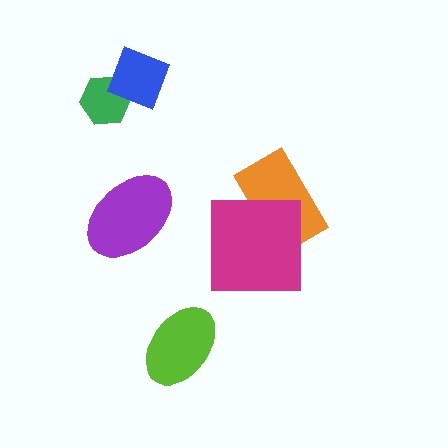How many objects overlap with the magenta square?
1 object overlaps with the magenta square.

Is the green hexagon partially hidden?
Yes, it is partially covered by another shape.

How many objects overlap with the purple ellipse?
0 objects overlap with the purple ellipse.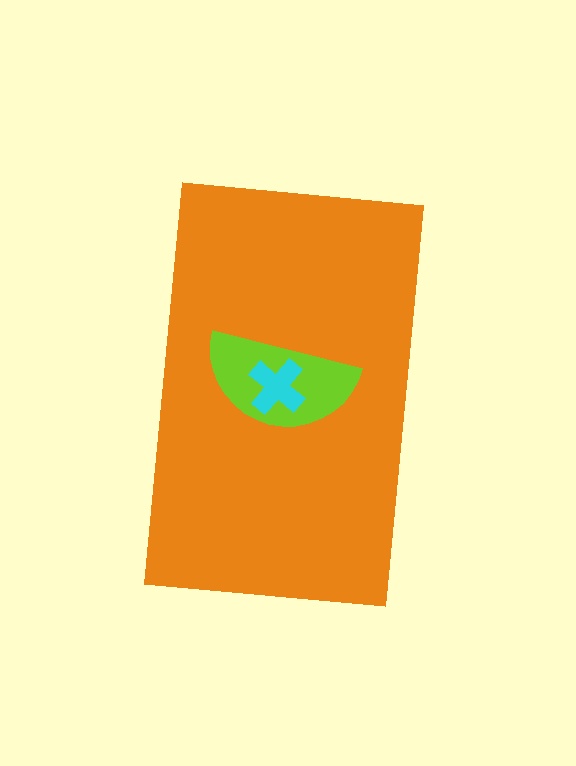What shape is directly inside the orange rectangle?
The lime semicircle.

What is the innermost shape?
The cyan cross.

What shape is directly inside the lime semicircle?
The cyan cross.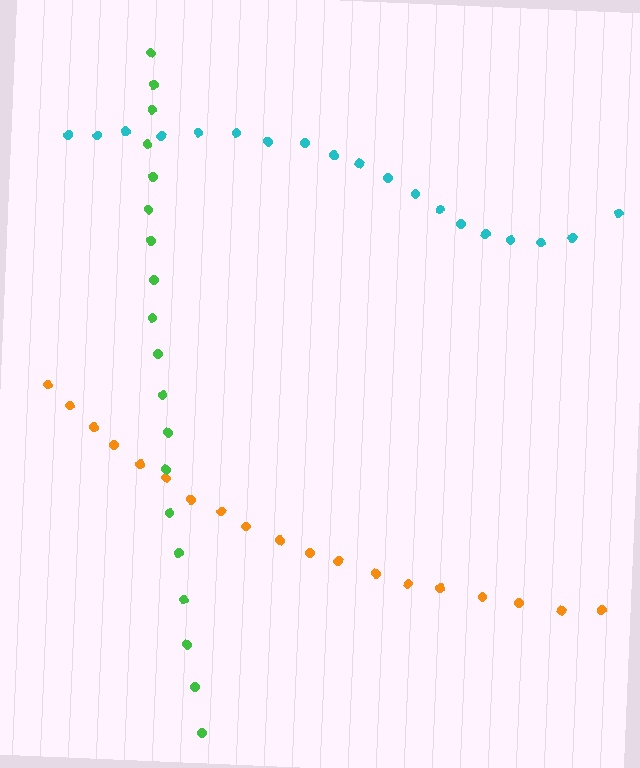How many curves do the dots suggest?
There are 3 distinct paths.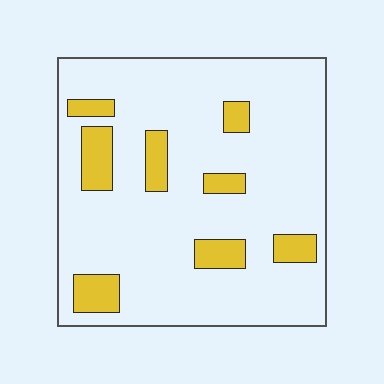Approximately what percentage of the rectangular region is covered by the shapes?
Approximately 15%.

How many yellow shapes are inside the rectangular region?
8.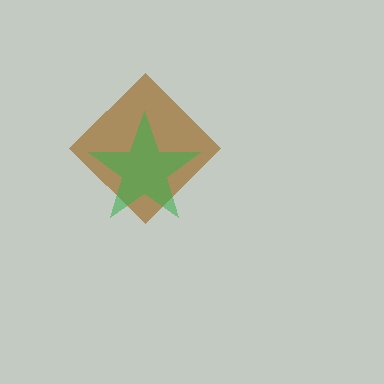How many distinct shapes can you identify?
There are 2 distinct shapes: a brown diamond, a green star.